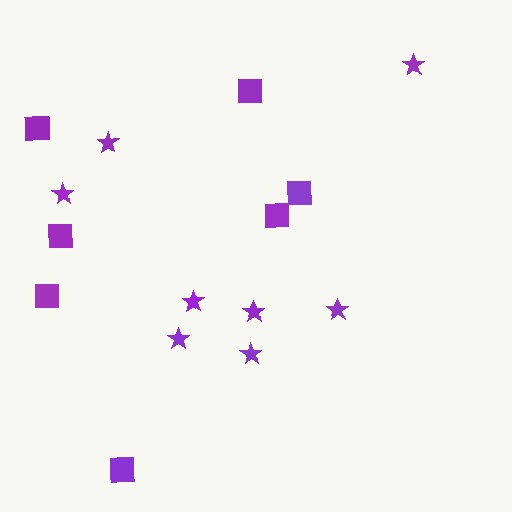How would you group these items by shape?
There are 2 groups: one group of stars (8) and one group of squares (7).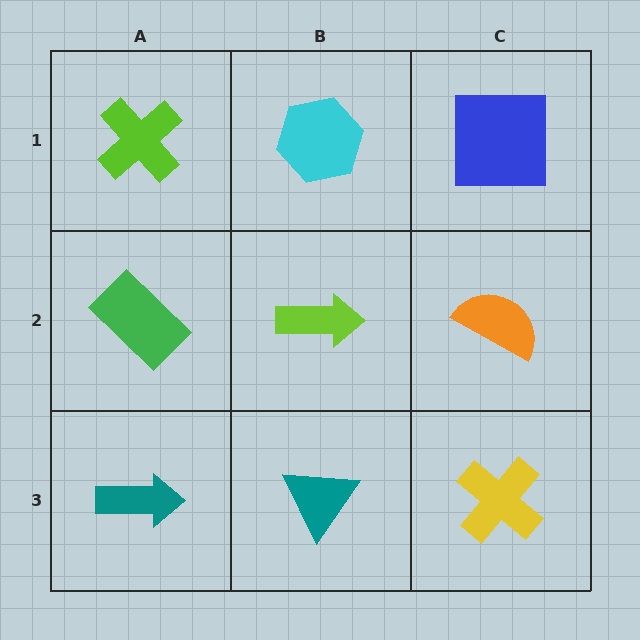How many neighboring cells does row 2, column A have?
3.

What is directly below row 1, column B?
A lime arrow.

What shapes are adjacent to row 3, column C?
An orange semicircle (row 2, column C), a teal triangle (row 3, column B).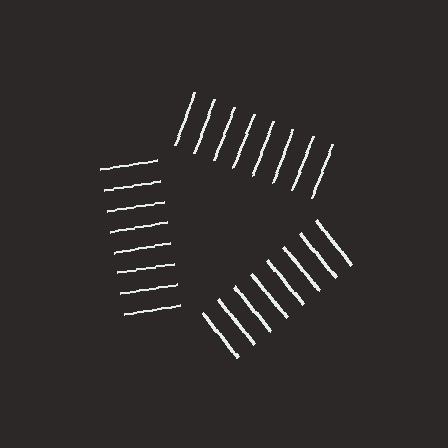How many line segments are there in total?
24 — 8 along each of the 3 edges.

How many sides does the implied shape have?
3 sides — the line-ends trace a triangle.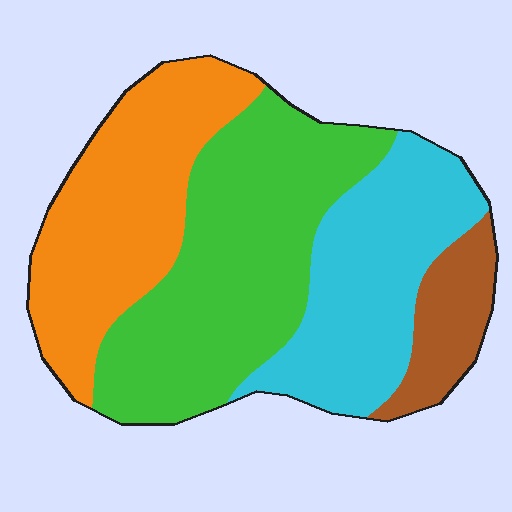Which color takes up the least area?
Brown, at roughly 10%.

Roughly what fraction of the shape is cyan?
Cyan takes up about one quarter (1/4) of the shape.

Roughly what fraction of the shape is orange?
Orange covers around 30% of the shape.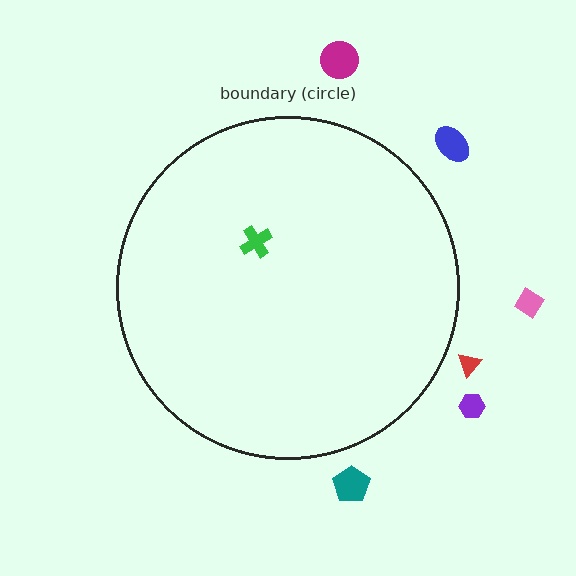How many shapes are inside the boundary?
1 inside, 6 outside.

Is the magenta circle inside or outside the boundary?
Outside.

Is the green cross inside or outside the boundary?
Inside.